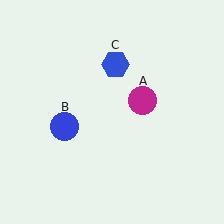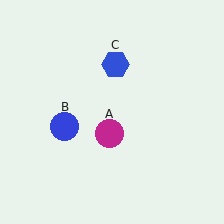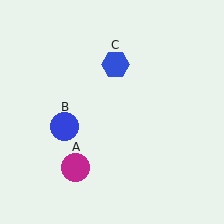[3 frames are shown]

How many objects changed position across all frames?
1 object changed position: magenta circle (object A).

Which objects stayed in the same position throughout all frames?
Blue circle (object B) and blue hexagon (object C) remained stationary.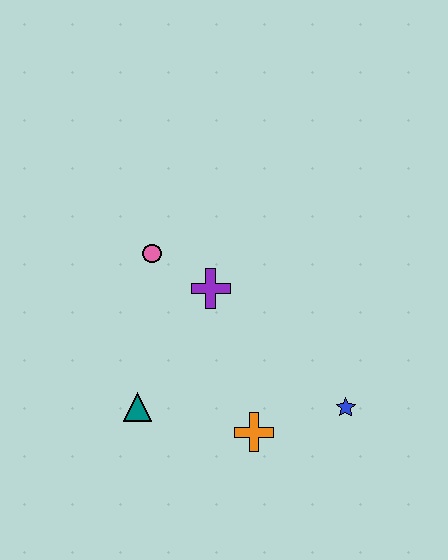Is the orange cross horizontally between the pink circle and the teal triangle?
No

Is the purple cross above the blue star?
Yes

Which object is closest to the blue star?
The orange cross is closest to the blue star.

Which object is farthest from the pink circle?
The blue star is farthest from the pink circle.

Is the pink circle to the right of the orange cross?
No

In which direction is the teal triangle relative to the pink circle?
The teal triangle is below the pink circle.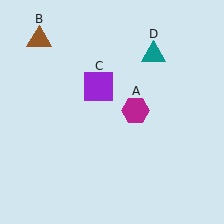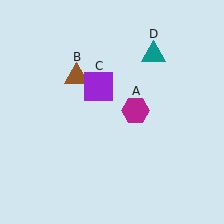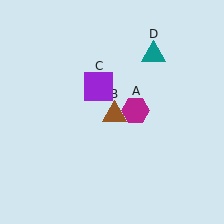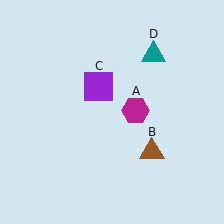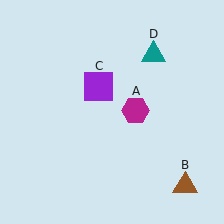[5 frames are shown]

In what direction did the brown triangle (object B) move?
The brown triangle (object B) moved down and to the right.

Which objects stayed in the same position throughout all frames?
Magenta hexagon (object A) and purple square (object C) and teal triangle (object D) remained stationary.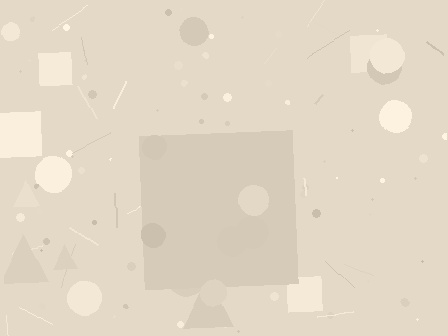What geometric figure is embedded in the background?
A square is embedded in the background.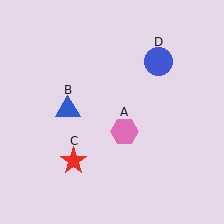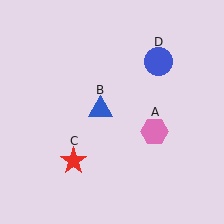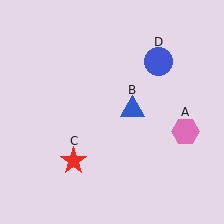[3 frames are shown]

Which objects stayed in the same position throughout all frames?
Red star (object C) and blue circle (object D) remained stationary.